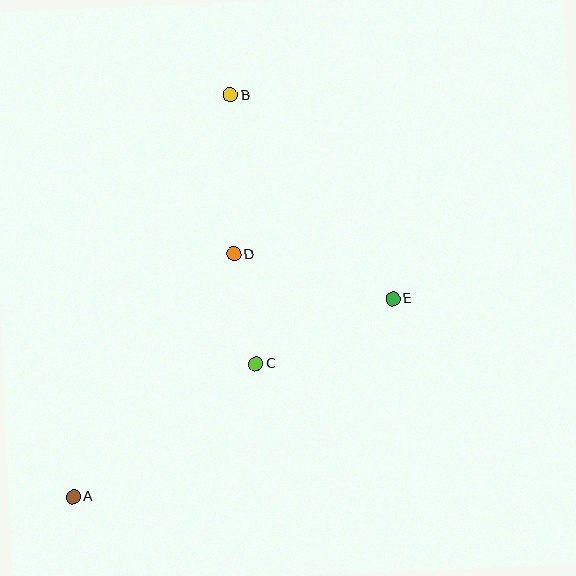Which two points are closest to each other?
Points C and D are closest to each other.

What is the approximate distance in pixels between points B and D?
The distance between B and D is approximately 159 pixels.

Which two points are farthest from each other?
Points A and B are farthest from each other.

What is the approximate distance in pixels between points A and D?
The distance between A and D is approximately 291 pixels.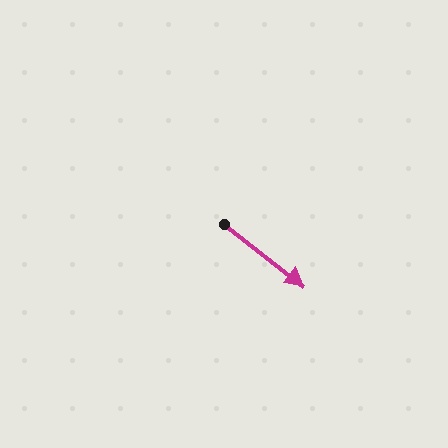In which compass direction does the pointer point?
Southeast.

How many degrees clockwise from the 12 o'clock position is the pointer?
Approximately 128 degrees.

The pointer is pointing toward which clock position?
Roughly 4 o'clock.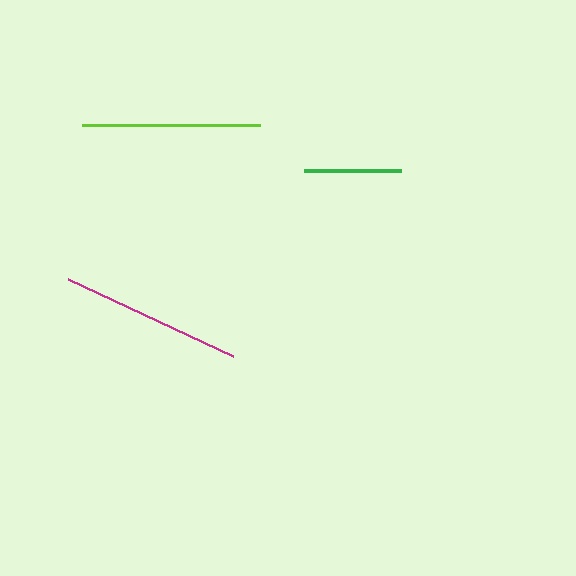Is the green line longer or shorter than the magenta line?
The magenta line is longer than the green line.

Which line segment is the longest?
The magenta line is the longest at approximately 182 pixels.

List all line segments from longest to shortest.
From longest to shortest: magenta, lime, green.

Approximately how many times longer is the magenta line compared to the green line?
The magenta line is approximately 1.9 times the length of the green line.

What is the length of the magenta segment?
The magenta segment is approximately 182 pixels long.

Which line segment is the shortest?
The green line is the shortest at approximately 97 pixels.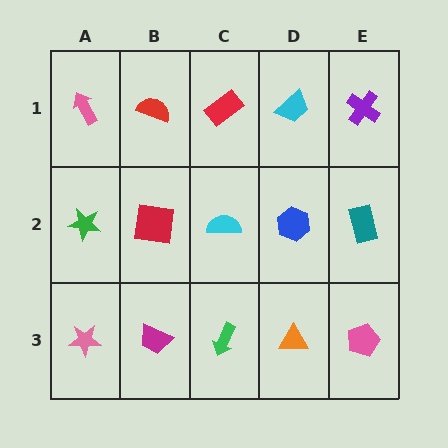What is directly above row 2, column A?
A pink arrow.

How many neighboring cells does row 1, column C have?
3.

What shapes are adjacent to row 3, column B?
A red square (row 2, column B), a pink star (row 3, column A), a green arrow (row 3, column C).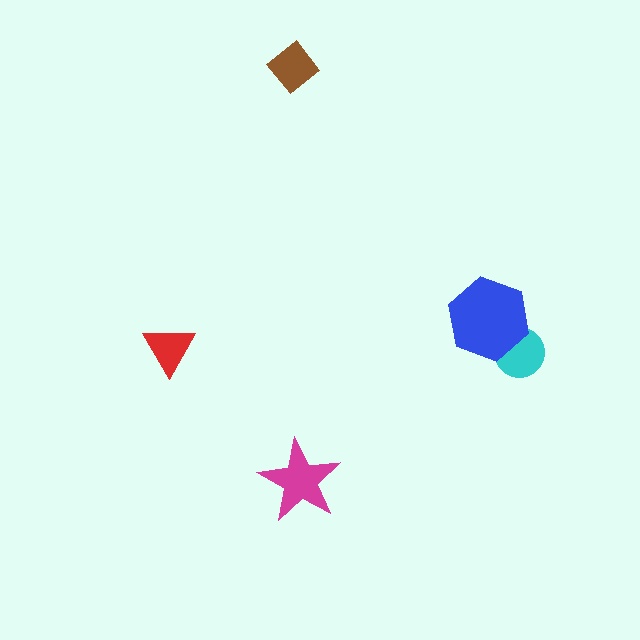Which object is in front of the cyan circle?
The blue hexagon is in front of the cyan circle.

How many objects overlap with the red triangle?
0 objects overlap with the red triangle.